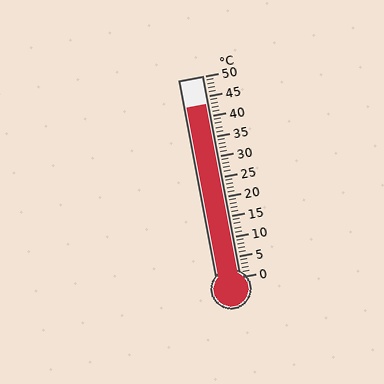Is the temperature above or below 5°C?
The temperature is above 5°C.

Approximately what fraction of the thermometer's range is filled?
The thermometer is filled to approximately 85% of its range.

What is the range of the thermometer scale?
The thermometer scale ranges from 0°C to 50°C.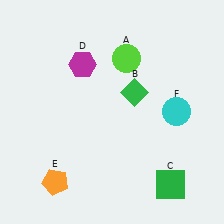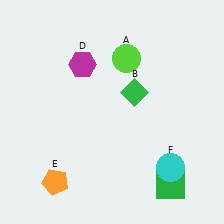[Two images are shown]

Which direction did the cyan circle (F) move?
The cyan circle (F) moved down.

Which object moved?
The cyan circle (F) moved down.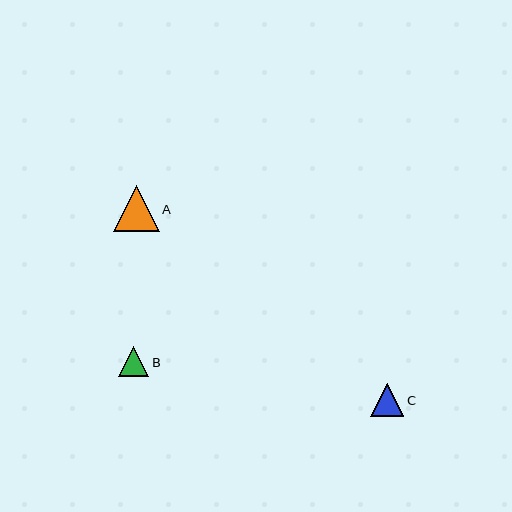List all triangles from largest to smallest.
From largest to smallest: A, C, B.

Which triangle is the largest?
Triangle A is the largest with a size of approximately 46 pixels.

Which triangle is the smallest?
Triangle B is the smallest with a size of approximately 30 pixels.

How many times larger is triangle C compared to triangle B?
Triangle C is approximately 1.1 times the size of triangle B.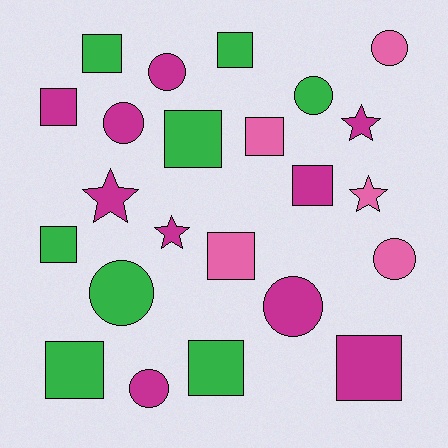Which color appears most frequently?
Magenta, with 10 objects.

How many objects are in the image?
There are 23 objects.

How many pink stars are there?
There is 1 pink star.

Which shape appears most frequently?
Square, with 11 objects.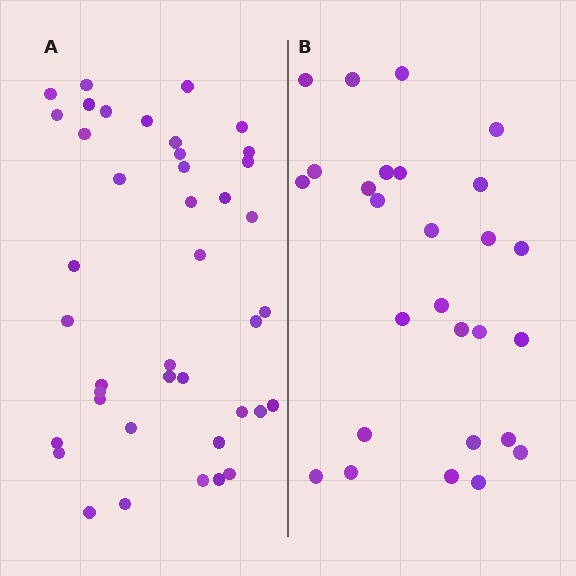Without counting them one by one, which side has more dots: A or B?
Region A (the left region) has more dots.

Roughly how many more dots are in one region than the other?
Region A has approximately 15 more dots than region B.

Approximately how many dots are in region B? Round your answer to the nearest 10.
About 30 dots. (The exact count is 27, which rounds to 30.)